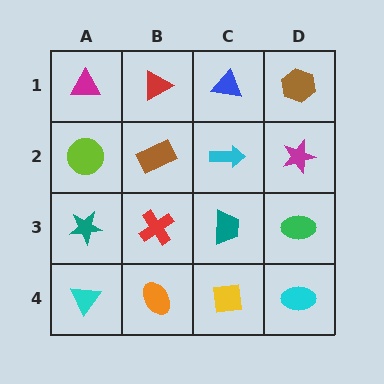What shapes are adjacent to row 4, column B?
A red cross (row 3, column B), a cyan triangle (row 4, column A), a yellow square (row 4, column C).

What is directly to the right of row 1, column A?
A red triangle.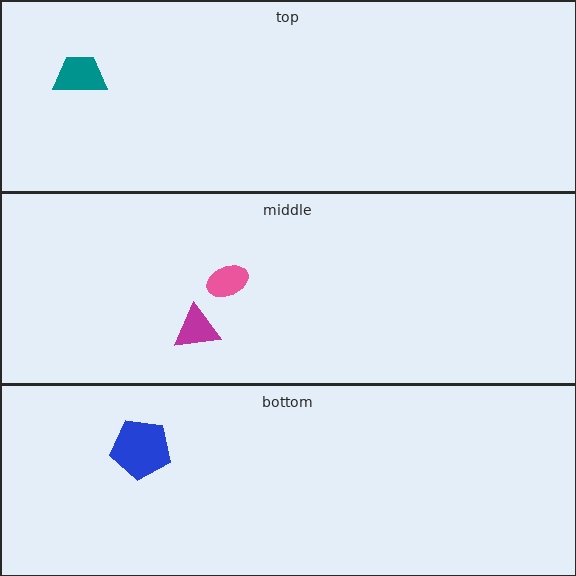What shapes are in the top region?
The teal trapezoid.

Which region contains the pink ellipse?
The middle region.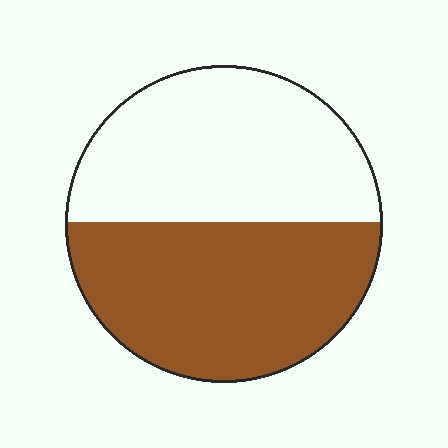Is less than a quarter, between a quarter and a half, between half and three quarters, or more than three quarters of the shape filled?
Between half and three quarters.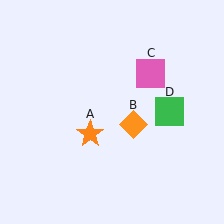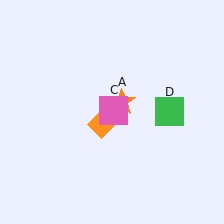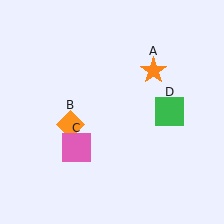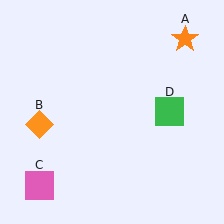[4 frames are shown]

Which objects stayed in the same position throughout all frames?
Green square (object D) remained stationary.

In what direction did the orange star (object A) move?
The orange star (object A) moved up and to the right.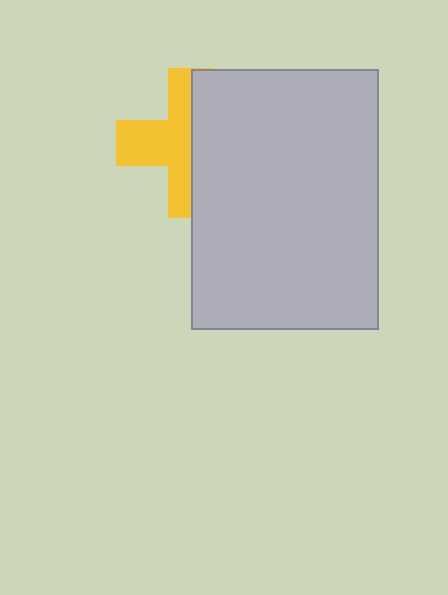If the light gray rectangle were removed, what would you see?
You would see the complete yellow cross.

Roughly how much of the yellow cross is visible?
About half of it is visible (roughly 52%).